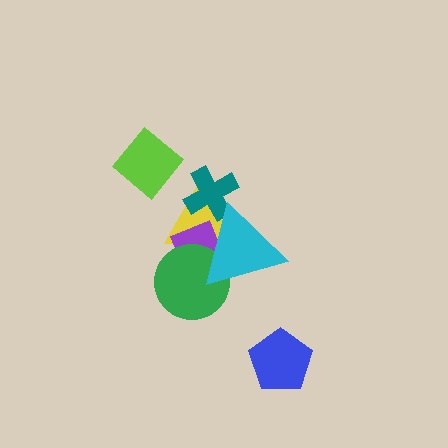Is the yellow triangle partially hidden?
Yes, it is partially covered by another shape.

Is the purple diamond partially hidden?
Yes, it is partially covered by another shape.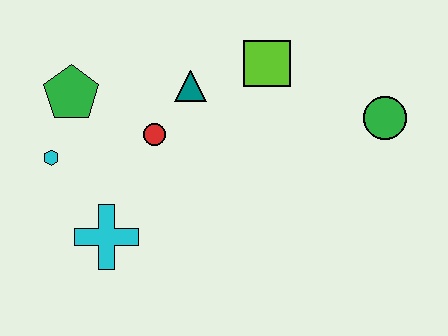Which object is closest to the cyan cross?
The cyan hexagon is closest to the cyan cross.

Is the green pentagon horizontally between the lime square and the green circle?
No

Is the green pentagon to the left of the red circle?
Yes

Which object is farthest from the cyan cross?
The green circle is farthest from the cyan cross.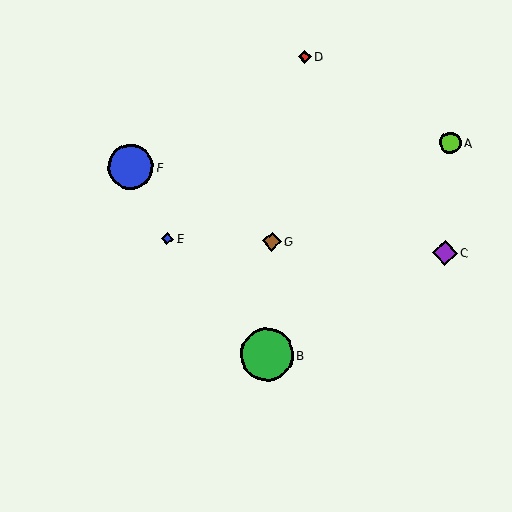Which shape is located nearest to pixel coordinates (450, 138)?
The lime circle (labeled A) at (450, 143) is nearest to that location.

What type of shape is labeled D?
Shape D is a red diamond.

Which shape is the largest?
The green circle (labeled B) is the largest.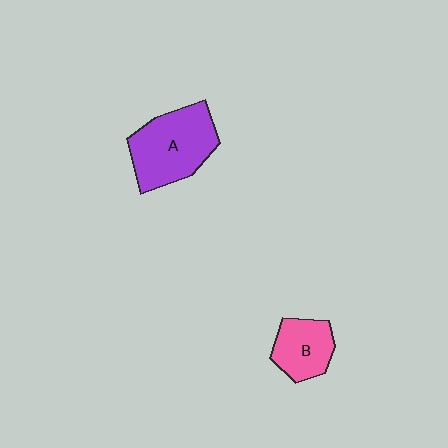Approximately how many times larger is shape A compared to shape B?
Approximately 1.7 times.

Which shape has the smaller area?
Shape B (pink).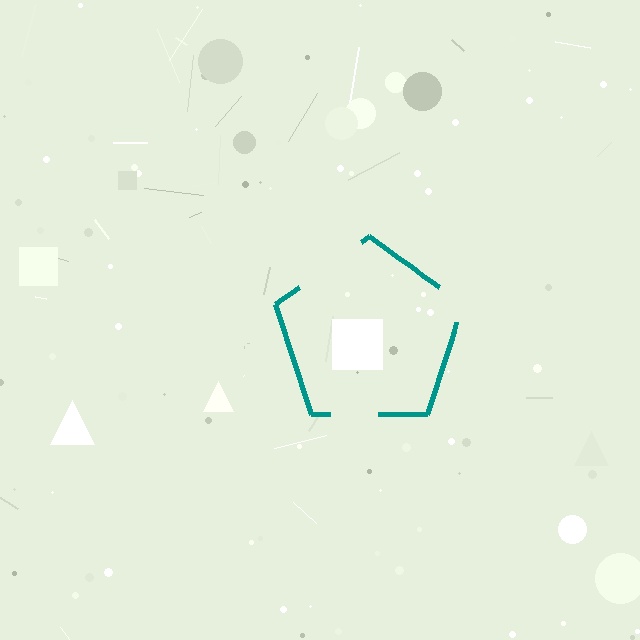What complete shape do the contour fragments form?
The contour fragments form a pentagon.